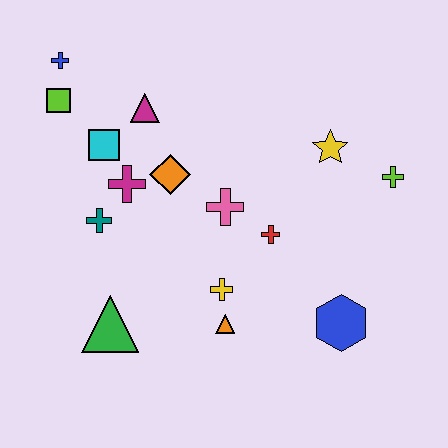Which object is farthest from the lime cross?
The blue cross is farthest from the lime cross.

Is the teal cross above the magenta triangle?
No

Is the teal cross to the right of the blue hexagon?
No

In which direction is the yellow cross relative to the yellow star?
The yellow cross is below the yellow star.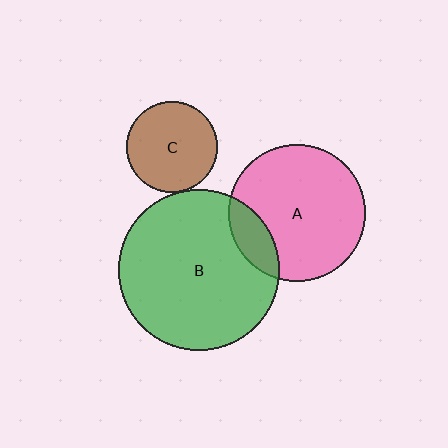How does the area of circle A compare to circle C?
Approximately 2.3 times.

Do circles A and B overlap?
Yes.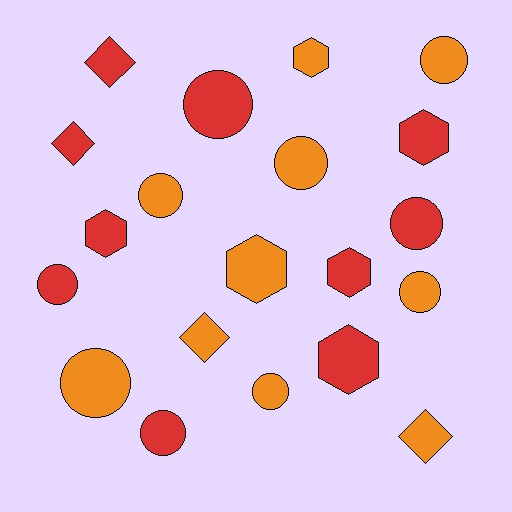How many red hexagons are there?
There are 4 red hexagons.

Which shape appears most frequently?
Circle, with 10 objects.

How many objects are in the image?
There are 20 objects.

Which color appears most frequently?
Orange, with 10 objects.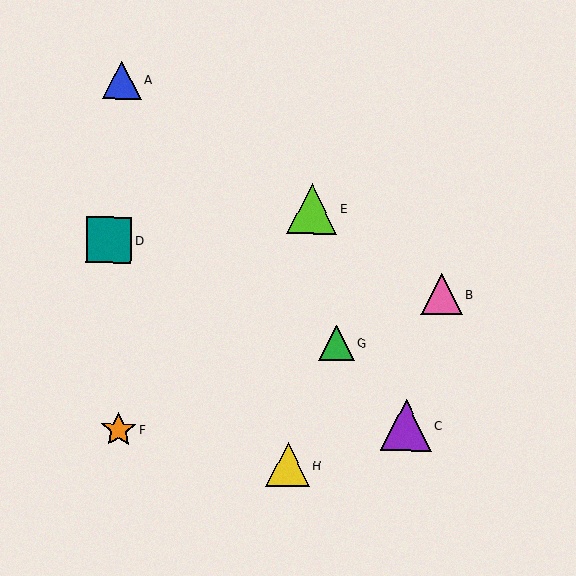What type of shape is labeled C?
Shape C is a purple triangle.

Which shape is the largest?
The purple triangle (labeled C) is the largest.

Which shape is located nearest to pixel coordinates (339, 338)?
The green triangle (labeled G) at (336, 343) is nearest to that location.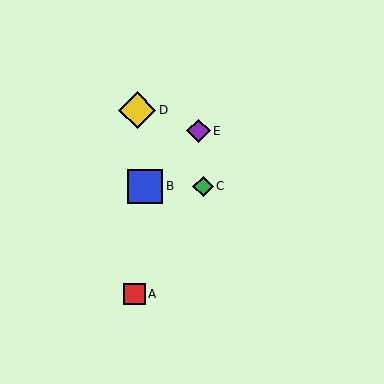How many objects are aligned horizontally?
2 objects (B, C) are aligned horizontally.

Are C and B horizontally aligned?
Yes, both are at y≈186.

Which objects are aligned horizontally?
Objects B, C are aligned horizontally.